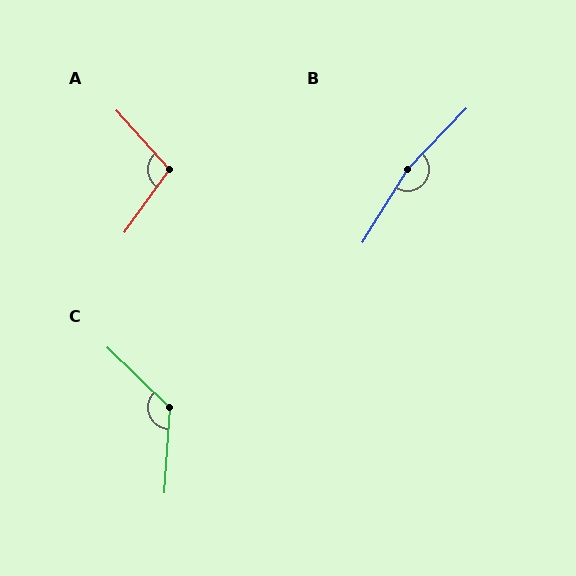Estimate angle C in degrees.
Approximately 130 degrees.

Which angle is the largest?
B, at approximately 167 degrees.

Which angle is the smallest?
A, at approximately 102 degrees.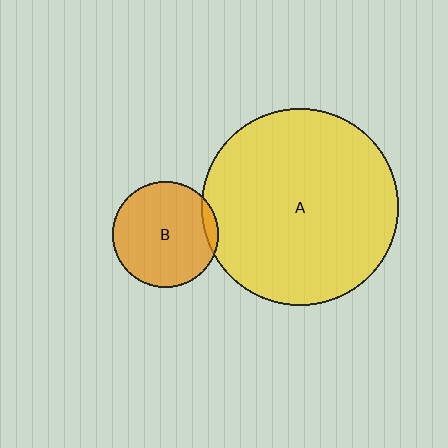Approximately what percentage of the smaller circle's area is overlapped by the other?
Approximately 5%.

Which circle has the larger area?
Circle A (yellow).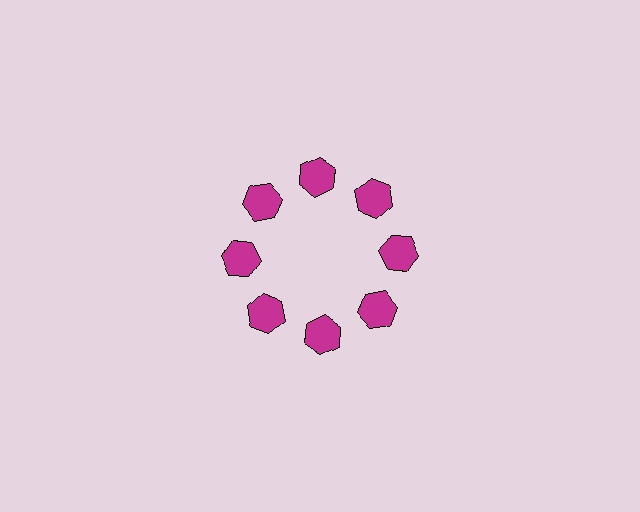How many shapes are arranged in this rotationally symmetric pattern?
There are 8 shapes, arranged in 8 groups of 1.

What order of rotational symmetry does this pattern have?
This pattern has 8-fold rotational symmetry.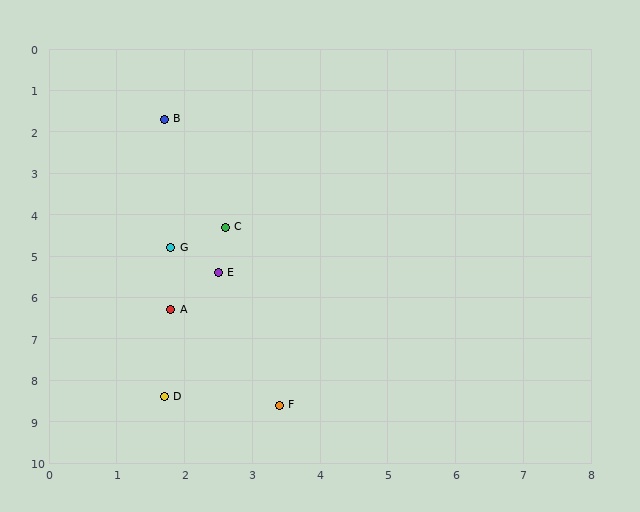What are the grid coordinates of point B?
Point B is at approximately (1.7, 1.7).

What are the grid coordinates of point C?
Point C is at approximately (2.6, 4.3).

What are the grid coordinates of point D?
Point D is at approximately (1.7, 8.4).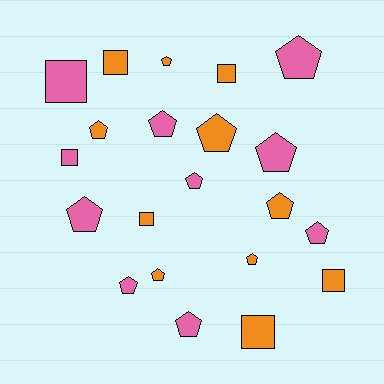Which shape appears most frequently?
Pentagon, with 14 objects.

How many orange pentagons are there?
There are 6 orange pentagons.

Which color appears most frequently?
Orange, with 11 objects.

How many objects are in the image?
There are 21 objects.